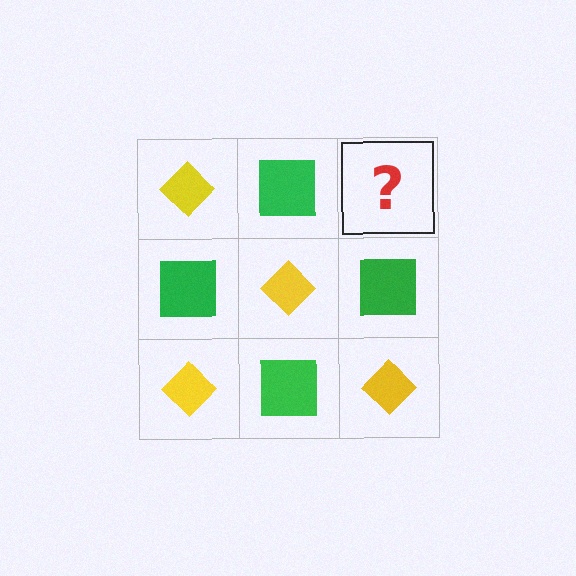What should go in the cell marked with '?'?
The missing cell should contain a yellow diamond.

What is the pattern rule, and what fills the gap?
The rule is that it alternates yellow diamond and green square in a checkerboard pattern. The gap should be filled with a yellow diamond.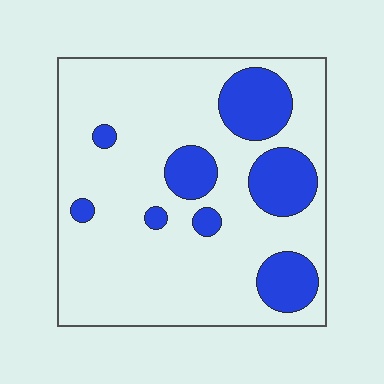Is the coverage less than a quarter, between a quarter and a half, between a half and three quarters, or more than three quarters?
Less than a quarter.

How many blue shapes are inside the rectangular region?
8.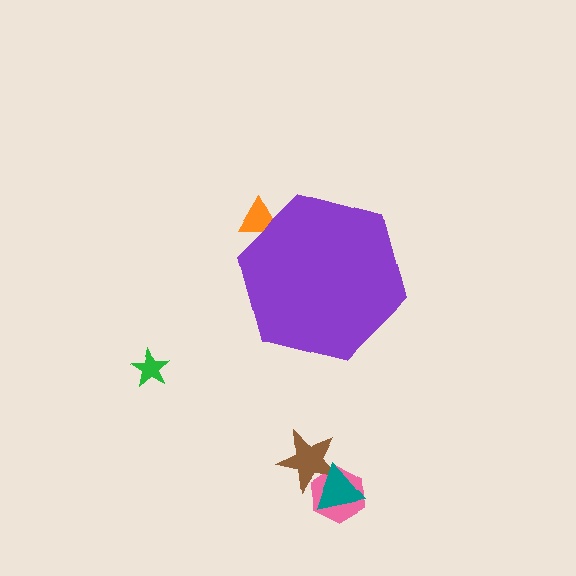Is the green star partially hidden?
No, the green star is fully visible.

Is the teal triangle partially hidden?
No, the teal triangle is fully visible.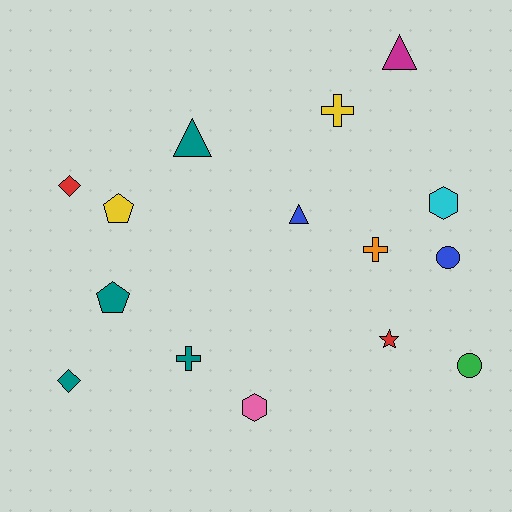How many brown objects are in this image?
There are no brown objects.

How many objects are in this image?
There are 15 objects.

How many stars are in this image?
There is 1 star.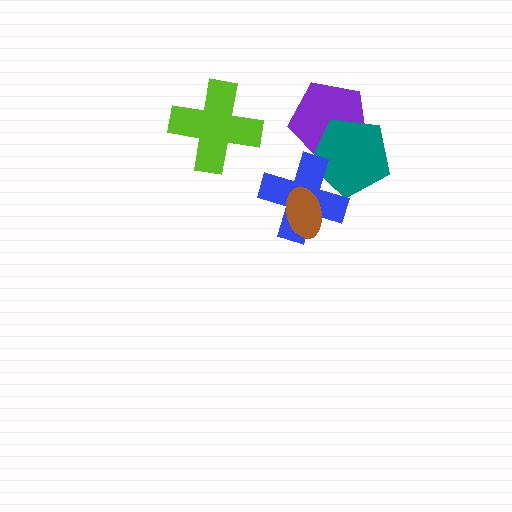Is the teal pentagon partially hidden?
Yes, it is partially covered by another shape.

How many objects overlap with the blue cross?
2 objects overlap with the blue cross.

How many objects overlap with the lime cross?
0 objects overlap with the lime cross.